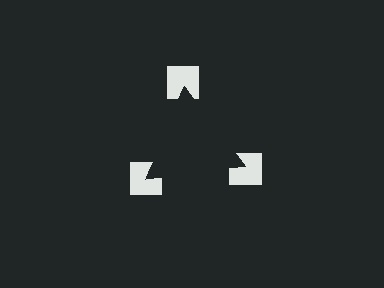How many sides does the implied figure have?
3 sides.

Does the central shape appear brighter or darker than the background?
It typically appears slightly darker than the background, even though no actual brightness change is drawn.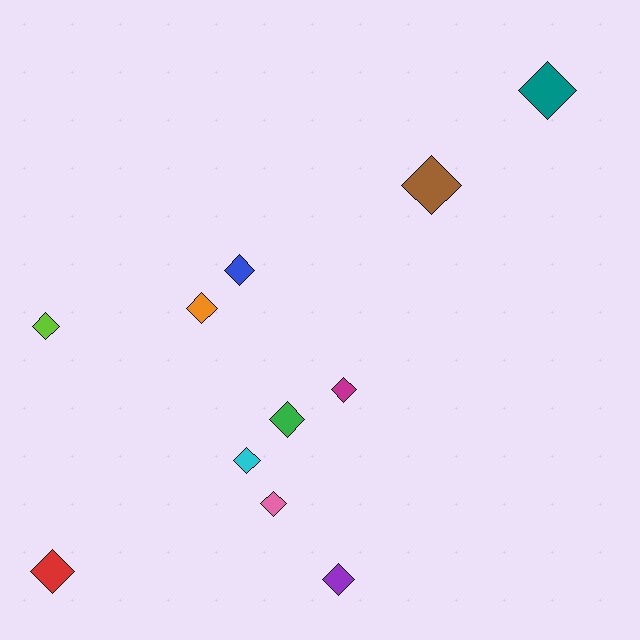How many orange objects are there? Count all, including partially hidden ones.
There is 1 orange object.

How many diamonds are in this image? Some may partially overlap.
There are 11 diamonds.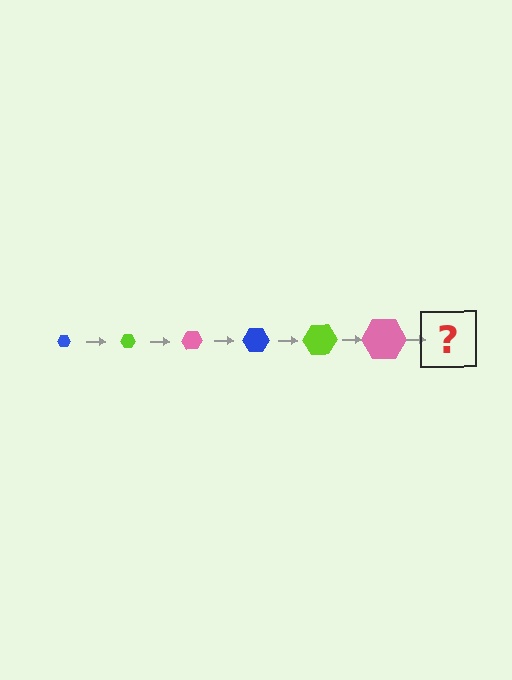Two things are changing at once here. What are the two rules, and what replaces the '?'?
The two rules are that the hexagon grows larger each step and the color cycles through blue, lime, and pink. The '?' should be a blue hexagon, larger than the previous one.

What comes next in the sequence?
The next element should be a blue hexagon, larger than the previous one.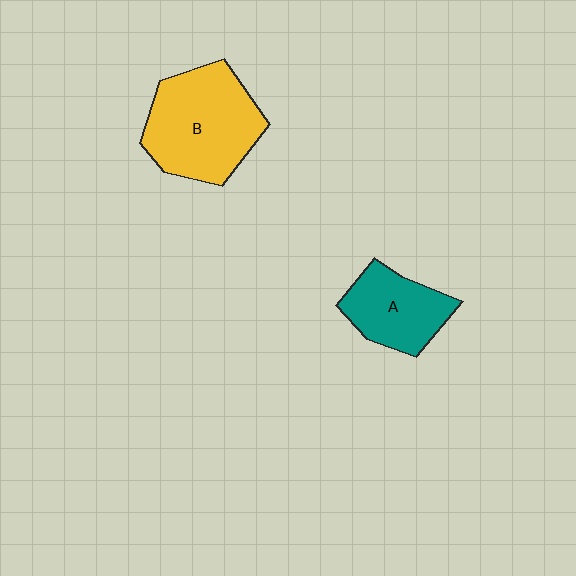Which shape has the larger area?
Shape B (yellow).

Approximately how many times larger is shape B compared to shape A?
Approximately 1.6 times.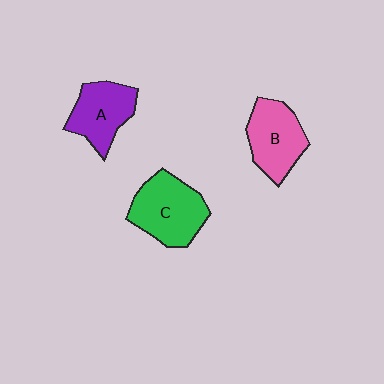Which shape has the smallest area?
Shape A (purple).